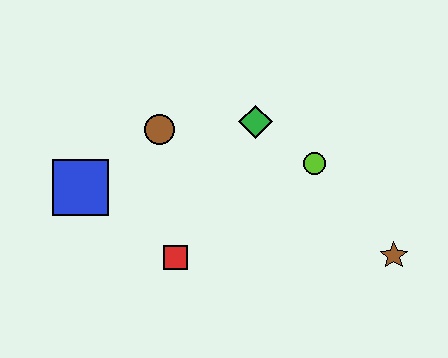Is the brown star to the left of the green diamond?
No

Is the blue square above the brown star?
Yes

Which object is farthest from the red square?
The brown star is farthest from the red square.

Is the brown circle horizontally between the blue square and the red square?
Yes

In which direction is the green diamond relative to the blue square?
The green diamond is to the right of the blue square.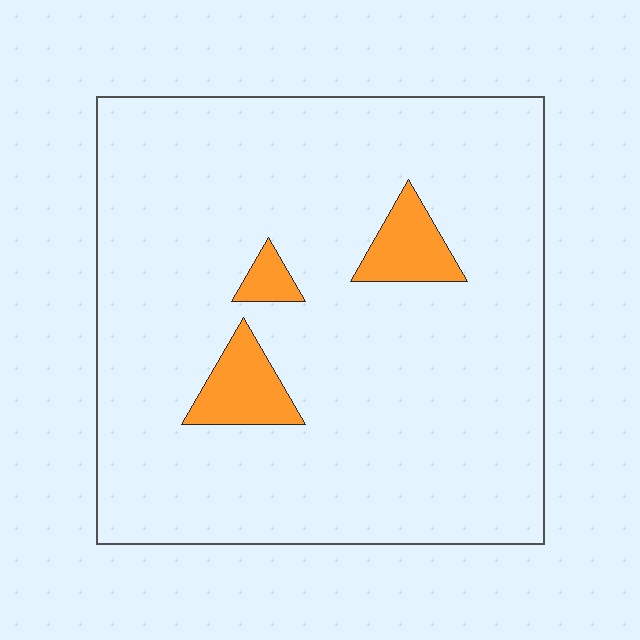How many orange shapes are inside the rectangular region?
3.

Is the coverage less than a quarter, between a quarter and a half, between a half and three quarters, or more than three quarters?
Less than a quarter.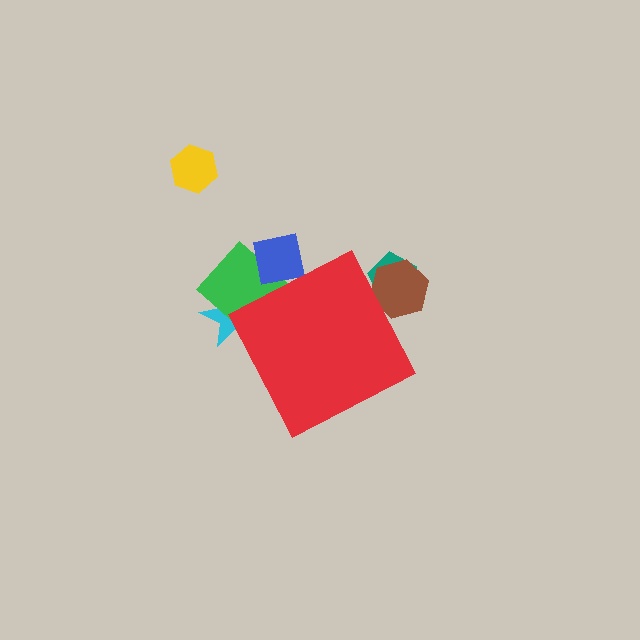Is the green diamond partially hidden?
Yes, the green diamond is partially hidden behind the red diamond.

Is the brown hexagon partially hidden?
Yes, the brown hexagon is partially hidden behind the red diamond.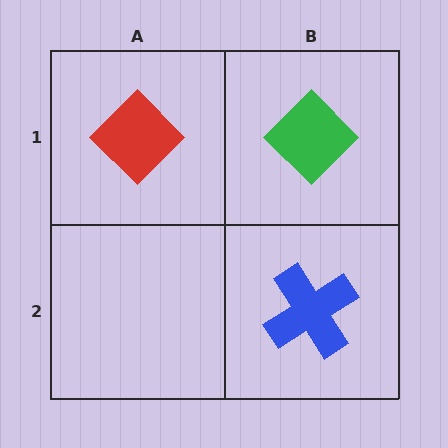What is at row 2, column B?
A blue cross.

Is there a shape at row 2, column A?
No, that cell is empty.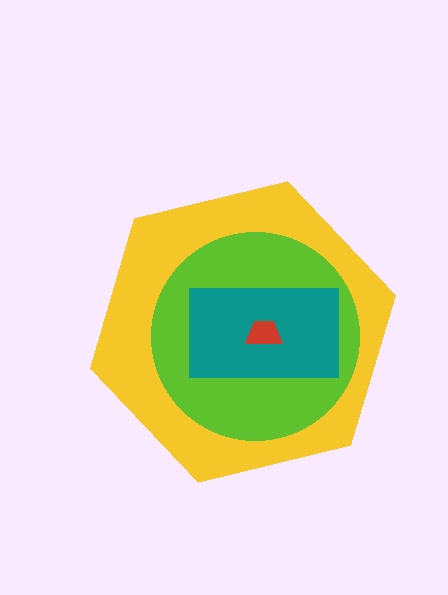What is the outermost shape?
The yellow hexagon.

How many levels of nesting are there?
4.